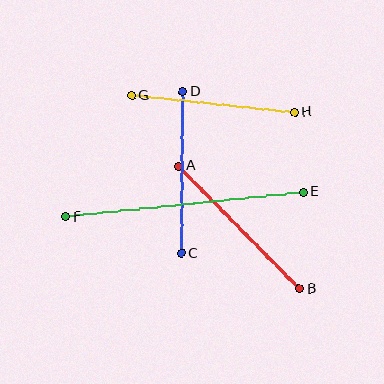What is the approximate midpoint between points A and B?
The midpoint is at approximately (239, 227) pixels.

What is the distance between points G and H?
The distance is approximately 164 pixels.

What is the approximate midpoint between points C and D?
The midpoint is at approximately (182, 172) pixels.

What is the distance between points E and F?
The distance is approximately 239 pixels.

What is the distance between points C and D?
The distance is approximately 162 pixels.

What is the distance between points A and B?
The distance is approximately 172 pixels.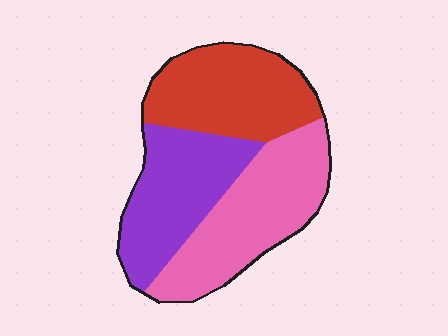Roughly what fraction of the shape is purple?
Purple covers around 30% of the shape.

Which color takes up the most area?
Pink, at roughly 35%.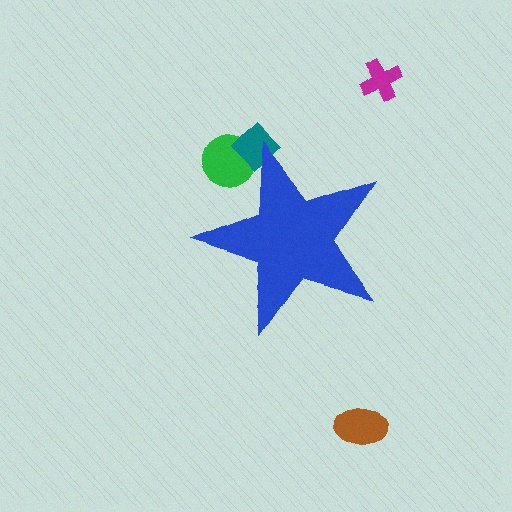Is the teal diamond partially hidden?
Yes, the teal diamond is partially hidden behind the blue star.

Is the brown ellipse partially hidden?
No, the brown ellipse is fully visible.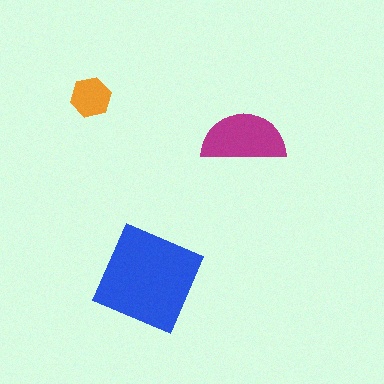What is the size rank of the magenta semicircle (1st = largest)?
2nd.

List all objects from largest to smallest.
The blue diamond, the magenta semicircle, the orange hexagon.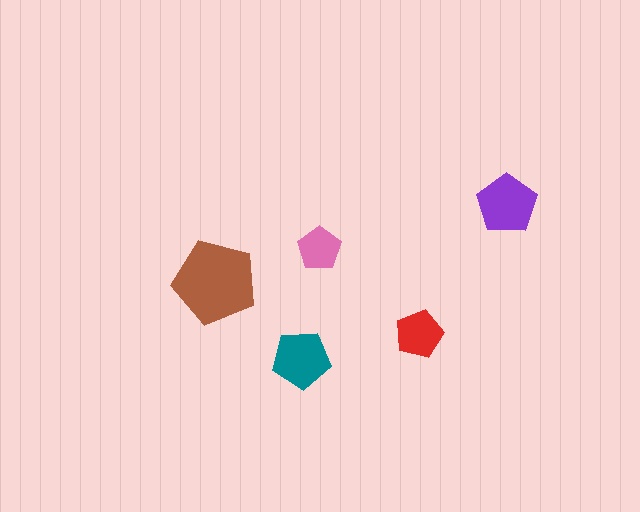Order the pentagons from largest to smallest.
the brown one, the purple one, the teal one, the red one, the pink one.